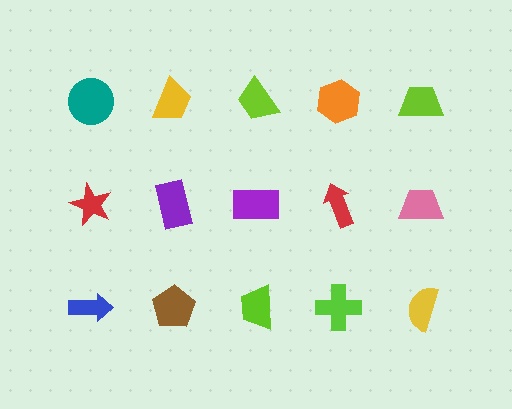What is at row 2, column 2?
A purple rectangle.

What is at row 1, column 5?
A lime trapezoid.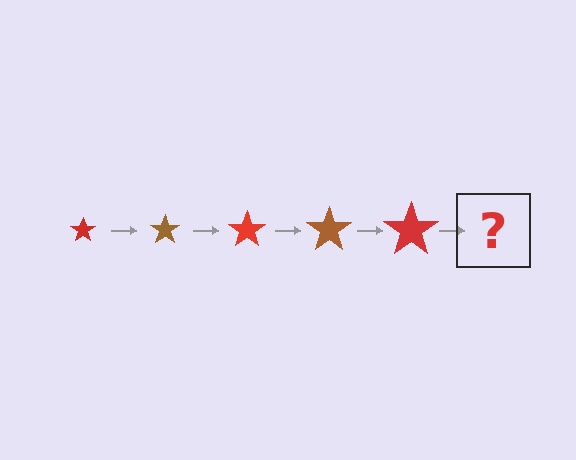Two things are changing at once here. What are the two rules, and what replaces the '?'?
The two rules are that the star grows larger each step and the color cycles through red and brown. The '?' should be a brown star, larger than the previous one.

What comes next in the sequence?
The next element should be a brown star, larger than the previous one.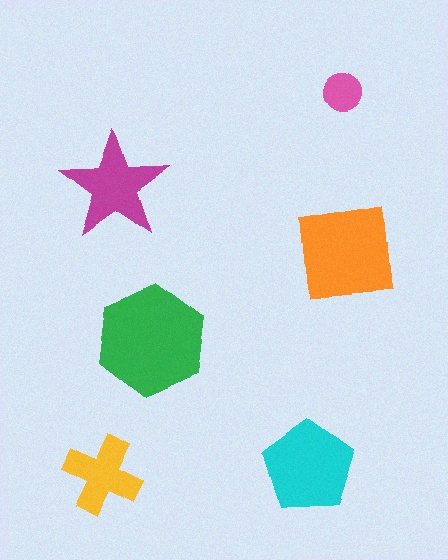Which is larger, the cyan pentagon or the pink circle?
The cyan pentagon.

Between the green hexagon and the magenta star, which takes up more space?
The green hexagon.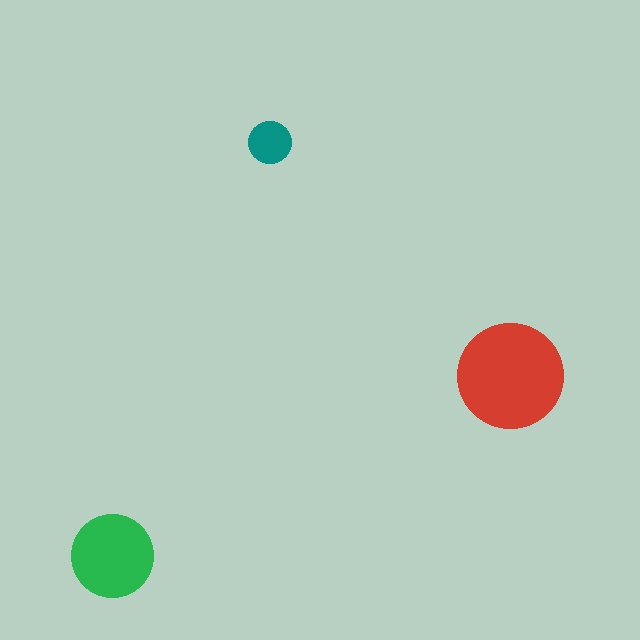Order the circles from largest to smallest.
the red one, the green one, the teal one.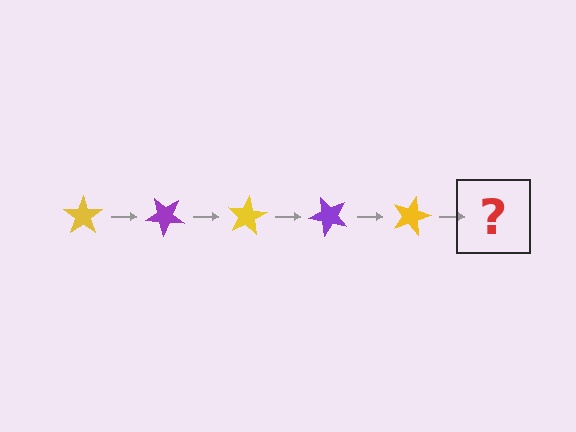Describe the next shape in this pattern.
It should be a purple star, rotated 200 degrees from the start.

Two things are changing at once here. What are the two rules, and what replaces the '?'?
The two rules are that it rotates 40 degrees each step and the color cycles through yellow and purple. The '?' should be a purple star, rotated 200 degrees from the start.